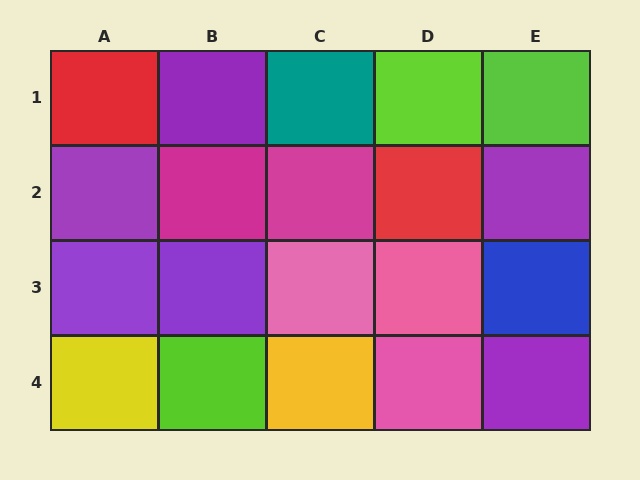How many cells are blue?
1 cell is blue.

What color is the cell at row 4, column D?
Pink.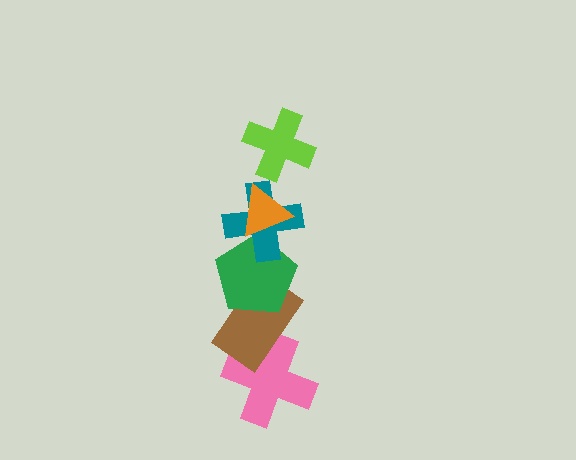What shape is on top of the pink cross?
The brown rectangle is on top of the pink cross.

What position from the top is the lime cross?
The lime cross is 1st from the top.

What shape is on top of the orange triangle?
The lime cross is on top of the orange triangle.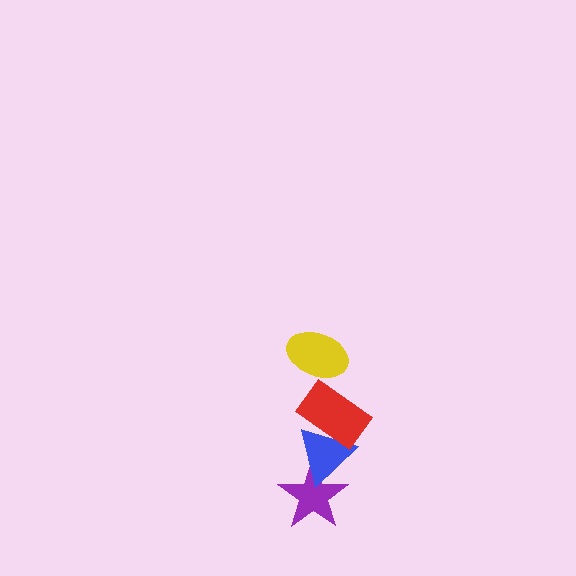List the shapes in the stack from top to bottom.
From top to bottom: the yellow ellipse, the red rectangle, the blue triangle, the purple star.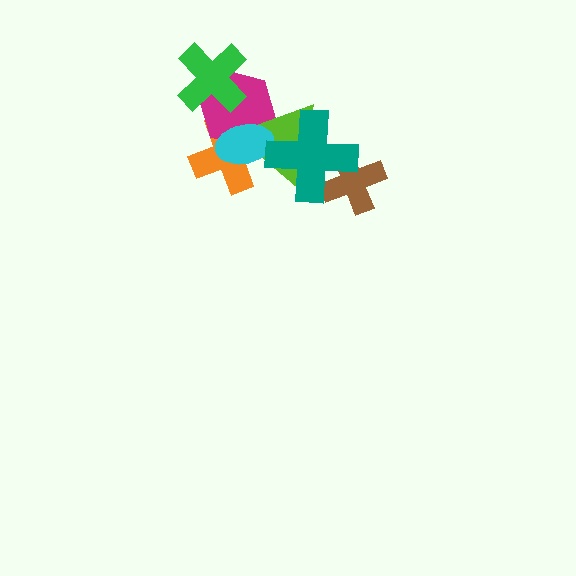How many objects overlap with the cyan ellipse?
4 objects overlap with the cyan ellipse.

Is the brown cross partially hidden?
Yes, it is partially covered by another shape.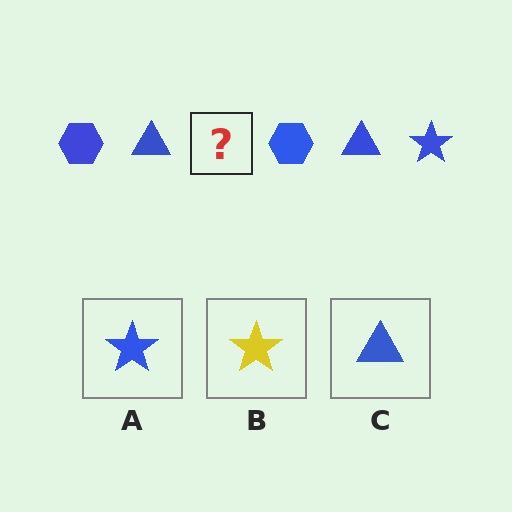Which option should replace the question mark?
Option A.